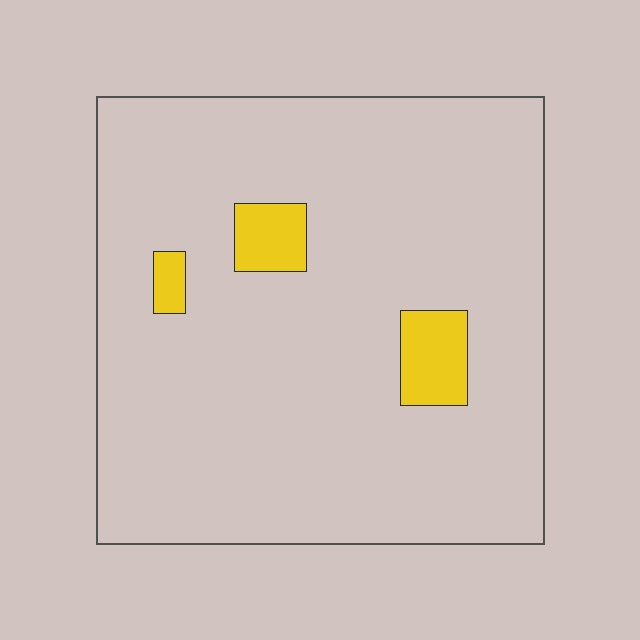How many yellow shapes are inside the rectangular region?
3.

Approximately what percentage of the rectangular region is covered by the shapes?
Approximately 5%.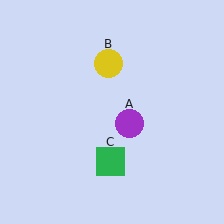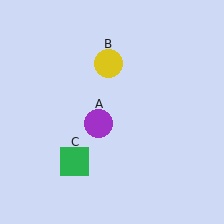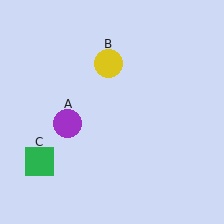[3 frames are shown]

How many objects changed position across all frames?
2 objects changed position: purple circle (object A), green square (object C).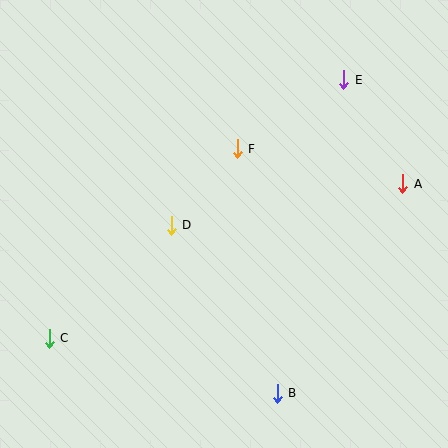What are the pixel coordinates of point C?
Point C is at (49, 338).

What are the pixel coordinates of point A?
Point A is at (403, 184).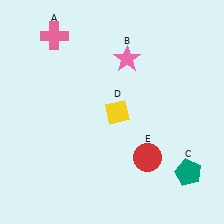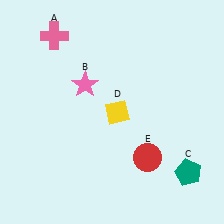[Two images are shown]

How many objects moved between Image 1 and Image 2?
1 object moved between the two images.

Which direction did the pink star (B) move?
The pink star (B) moved left.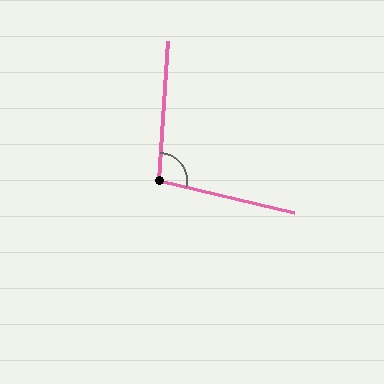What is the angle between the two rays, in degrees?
Approximately 99 degrees.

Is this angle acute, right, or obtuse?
It is obtuse.